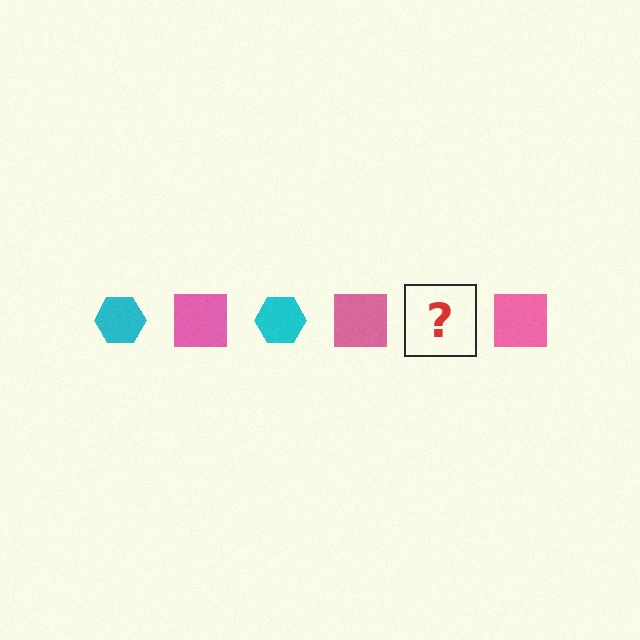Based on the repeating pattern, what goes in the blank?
The blank should be a cyan hexagon.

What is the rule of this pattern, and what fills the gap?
The rule is that the pattern alternates between cyan hexagon and pink square. The gap should be filled with a cyan hexagon.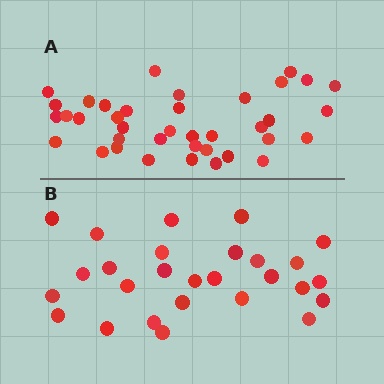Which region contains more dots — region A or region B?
Region A (the top region) has more dots.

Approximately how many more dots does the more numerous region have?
Region A has roughly 12 or so more dots than region B.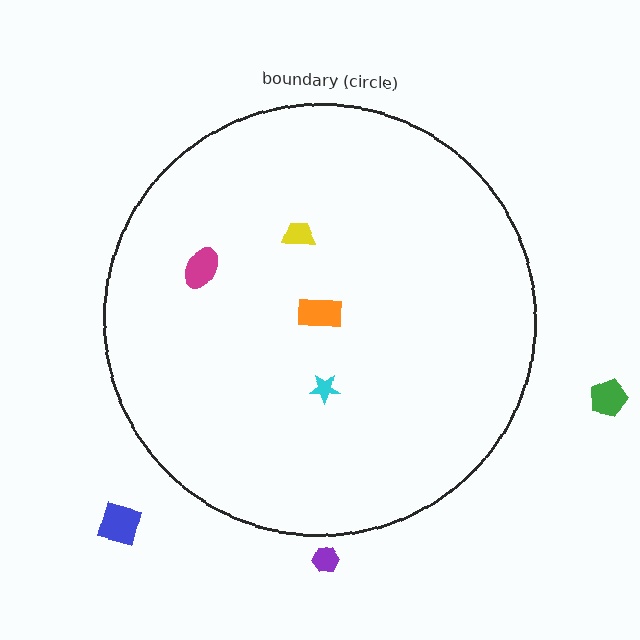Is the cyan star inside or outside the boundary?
Inside.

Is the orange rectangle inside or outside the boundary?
Inside.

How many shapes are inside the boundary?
4 inside, 3 outside.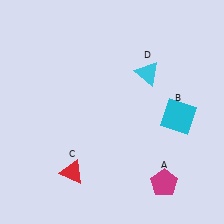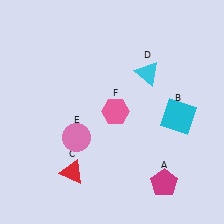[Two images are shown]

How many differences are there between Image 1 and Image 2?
There are 2 differences between the two images.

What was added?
A pink circle (E), a pink hexagon (F) were added in Image 2.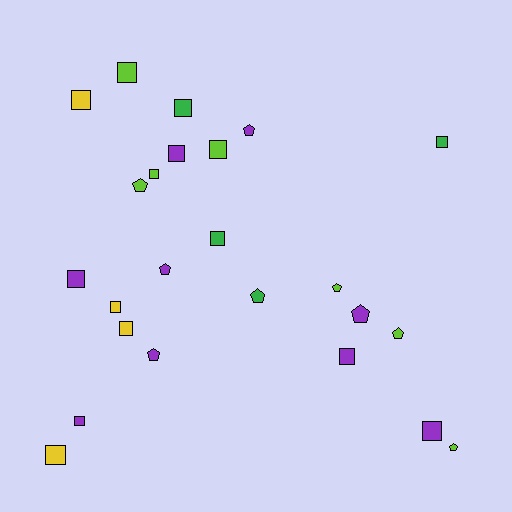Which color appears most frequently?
Purple, with 9 objects.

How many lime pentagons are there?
There are 4 lime pentagons.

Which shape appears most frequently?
Square, with 15 objects.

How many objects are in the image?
There are 24 objects.